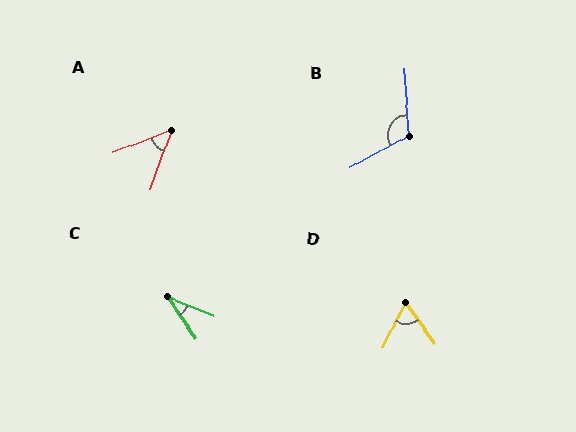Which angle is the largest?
B, at approximately 115 degrees.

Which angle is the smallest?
C, at approximately 32 degrees.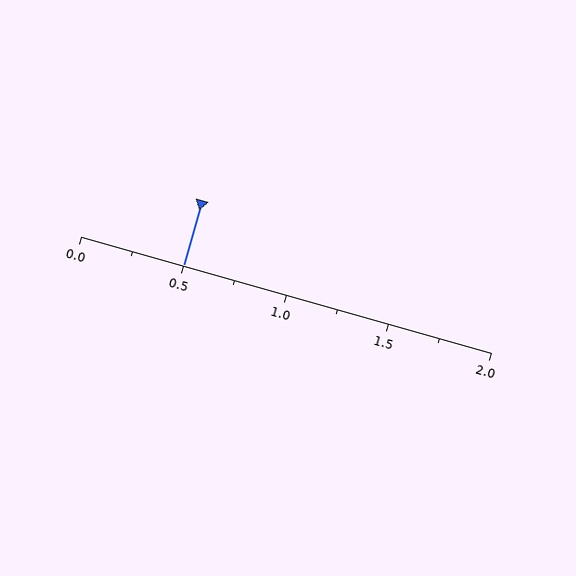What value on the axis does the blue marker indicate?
The marker indicates approximately 0.5.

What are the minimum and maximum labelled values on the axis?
The axis runs from 0.0 to 2.0.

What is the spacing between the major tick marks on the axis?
The major ticks are spaced 0.5 apart.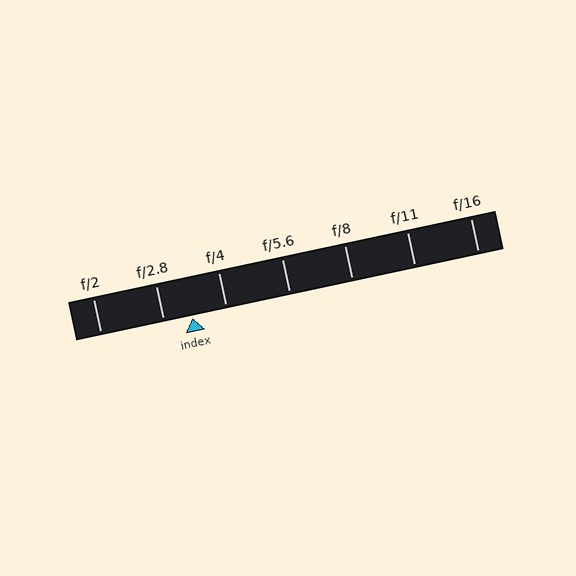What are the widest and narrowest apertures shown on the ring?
The widest aperture shown is f/2 and the narrowest is f/16.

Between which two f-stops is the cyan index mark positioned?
The index mark is between f/2.8 and f/4.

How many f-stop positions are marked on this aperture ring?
There are 7 f-stop positions marked.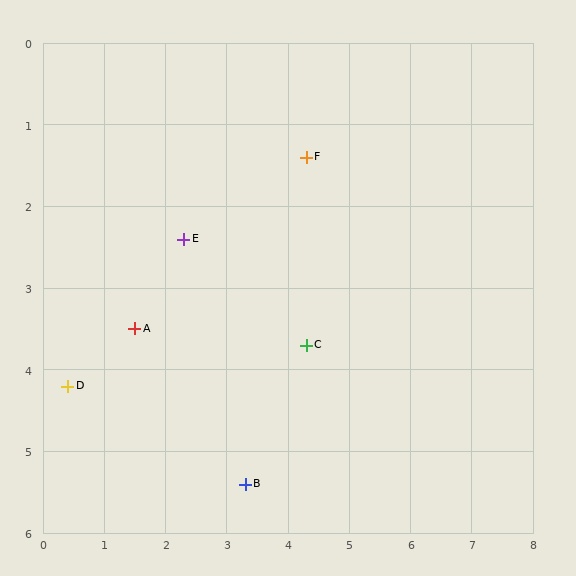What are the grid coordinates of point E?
Point E is at approximately (2.3, 2.4).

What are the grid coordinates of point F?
Point F is at approximately (4.3, 1.4).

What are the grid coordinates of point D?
Point D is at approximately (0.4, 4.2).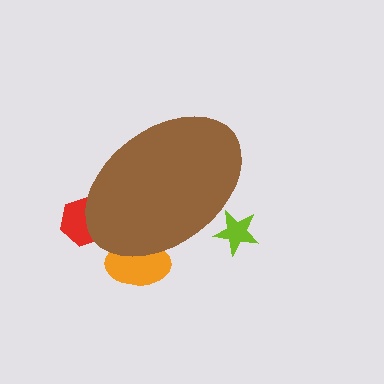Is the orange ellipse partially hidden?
Yes, the orange ellipse is partially hidden behind the brown ellipse.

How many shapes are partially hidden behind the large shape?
3 shapes are partially hidden.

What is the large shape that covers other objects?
A brown ellipse.